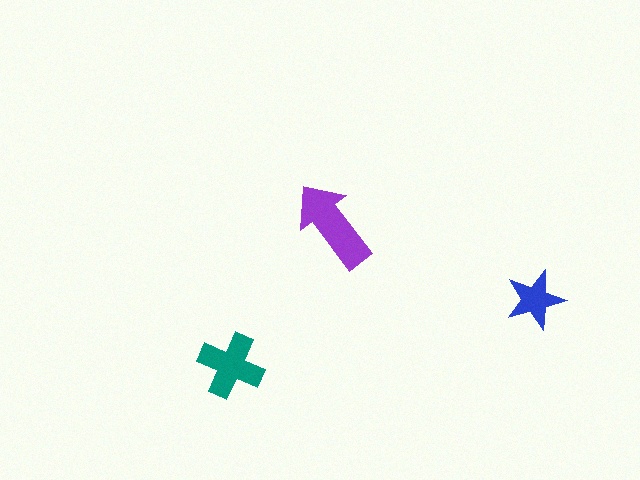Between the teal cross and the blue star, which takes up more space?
The teal cross.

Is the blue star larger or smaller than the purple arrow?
Smaller.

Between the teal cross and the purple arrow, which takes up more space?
The purple arrow.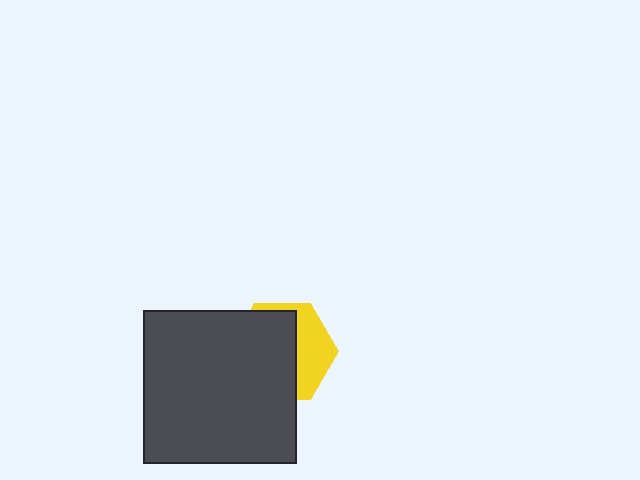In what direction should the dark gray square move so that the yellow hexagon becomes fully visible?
The dark gray square should move left. That is the shortest direction to clear the overlap and leave the yellow hexagon fully visible.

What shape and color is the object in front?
The object in front is a dark gray square.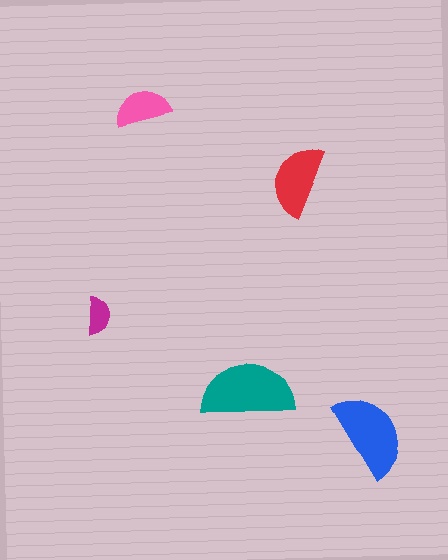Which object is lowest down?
The blue semicircle is bottommost.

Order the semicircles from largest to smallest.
the teal one, the blue one, the red one, the pink one, the magenta one.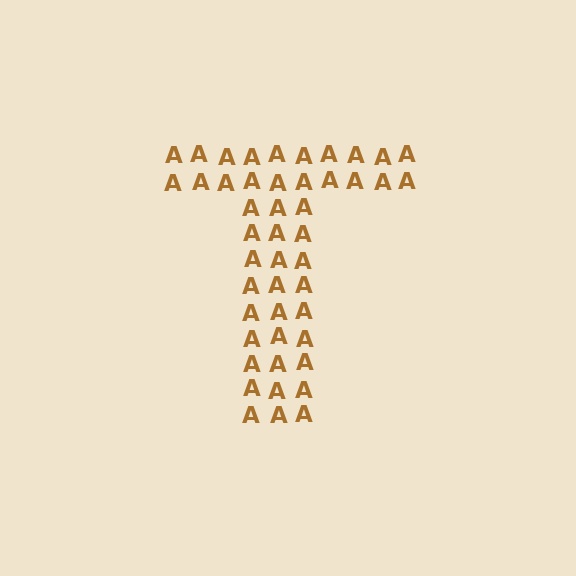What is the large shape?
The large shape is the letter T.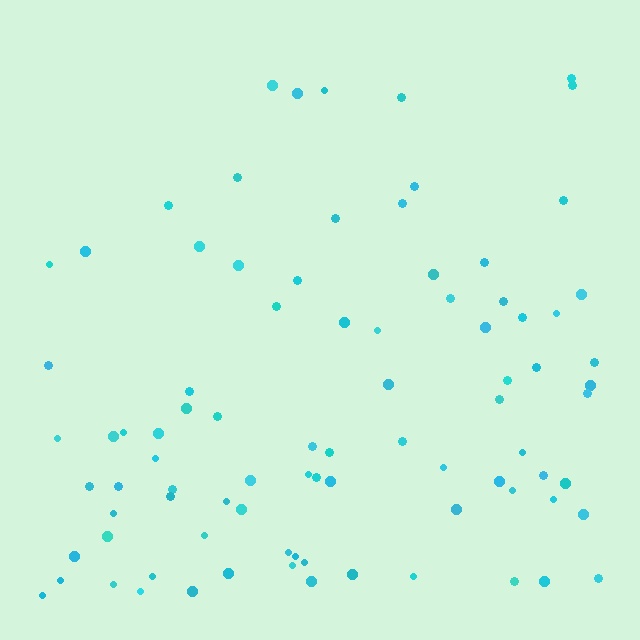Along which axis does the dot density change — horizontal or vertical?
Vertical.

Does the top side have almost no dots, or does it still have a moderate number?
Still a moderate number, just noticeably fewer than the bottom.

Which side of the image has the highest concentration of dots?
The bottom.